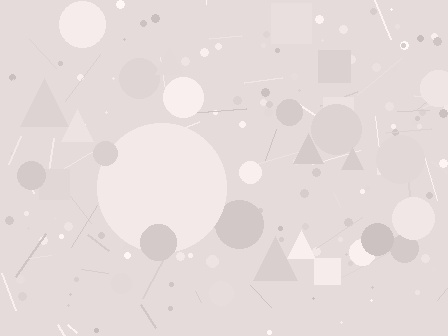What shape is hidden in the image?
A circle is hidden in the image.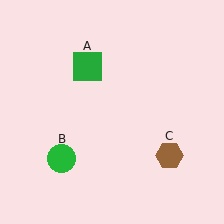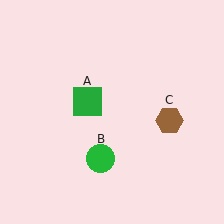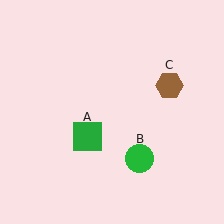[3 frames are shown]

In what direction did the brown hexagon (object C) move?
The brown hexagon (object C) moved up.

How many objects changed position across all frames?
3 objects changed position: green square (object A), green circle (object B), brown hexagon (object C).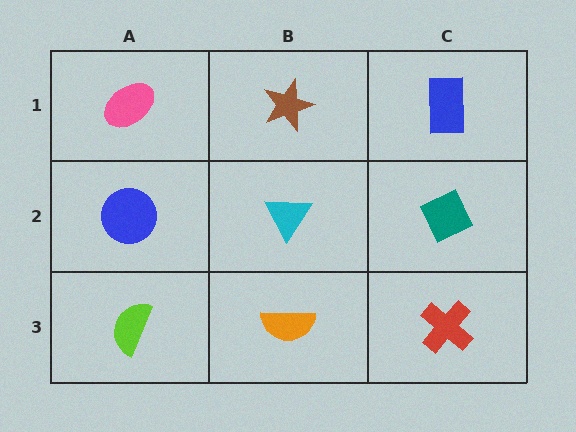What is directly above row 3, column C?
A teal diamond.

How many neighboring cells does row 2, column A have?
3.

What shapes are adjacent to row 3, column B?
A cyan triangle (row 2, column B), a lime semicircle (row 3, column A), a red cross (row 3, column C).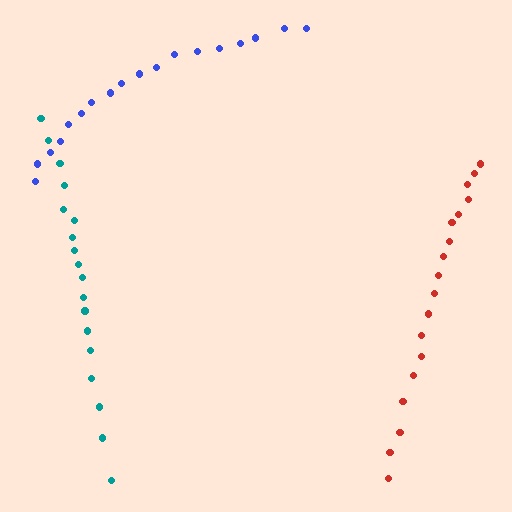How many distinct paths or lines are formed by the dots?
There are 3 distinct paths.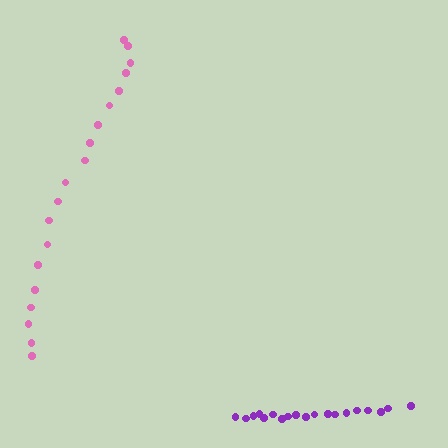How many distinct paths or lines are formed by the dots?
There are 2 distinct paths.